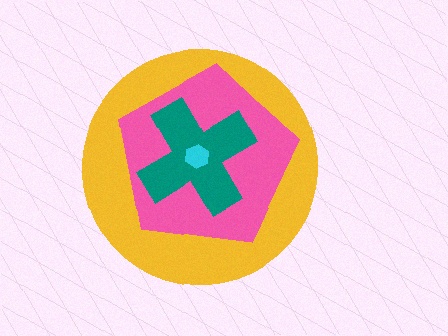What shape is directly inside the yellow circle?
The pink pentagon.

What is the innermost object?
The cyan hexagon.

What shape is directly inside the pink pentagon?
The teal cross.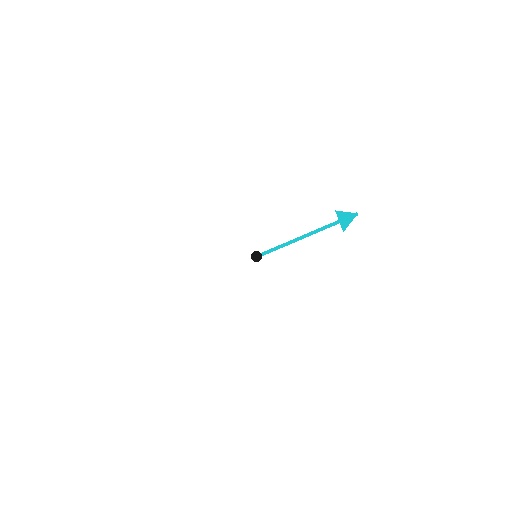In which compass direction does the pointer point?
Northeast.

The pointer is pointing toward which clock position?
Roughly 2 o'clock.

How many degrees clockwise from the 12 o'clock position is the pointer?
Approximately 67 degrees.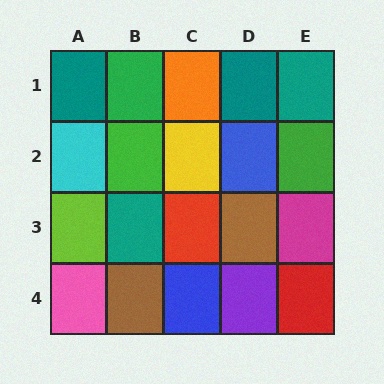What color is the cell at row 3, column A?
Lime.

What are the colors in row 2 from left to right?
Cyan, green, yellow, blue, green.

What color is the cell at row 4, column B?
Brown.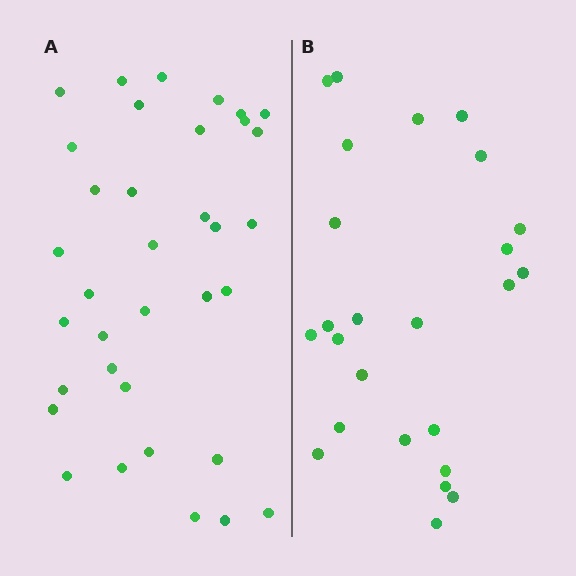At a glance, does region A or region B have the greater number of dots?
Region A (the left region) has more dots.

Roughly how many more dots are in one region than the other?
Region A has roughly 10 or so more dots than region B.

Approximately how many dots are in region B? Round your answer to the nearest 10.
About 20 dots. (The exact count is 25, which rounds to 20.)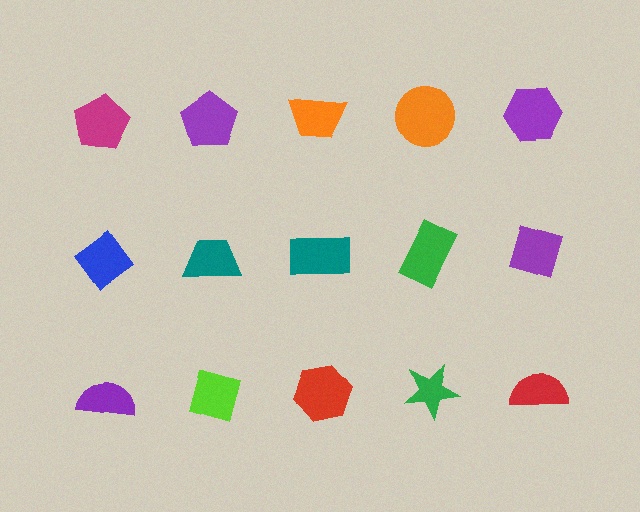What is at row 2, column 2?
A teal trapezoid.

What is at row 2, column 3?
A teal rectangle.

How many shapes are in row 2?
5 shapes.